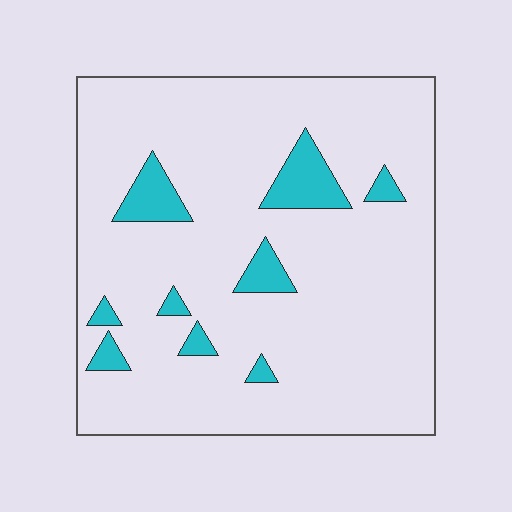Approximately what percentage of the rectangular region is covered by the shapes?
Approximately 10%.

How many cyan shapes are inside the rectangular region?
9.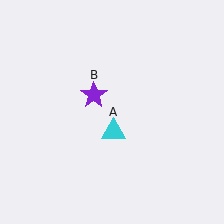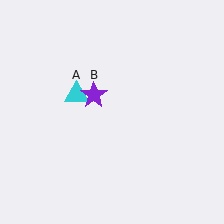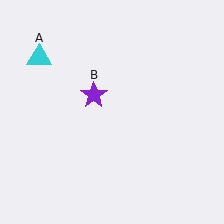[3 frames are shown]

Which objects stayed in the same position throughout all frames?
Purple star (object B) remained stationary.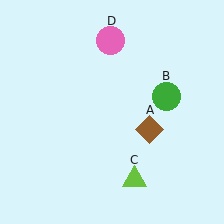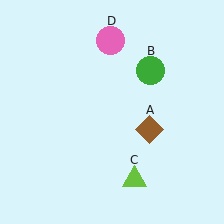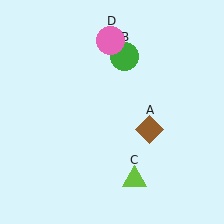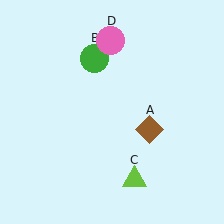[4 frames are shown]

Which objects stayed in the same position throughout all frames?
Brown diamond (object A) and lime triangle (object C) and pink circle (object D) remained stationary.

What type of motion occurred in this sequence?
The green circle (object B) rotated counterclockwise around the center of the scene.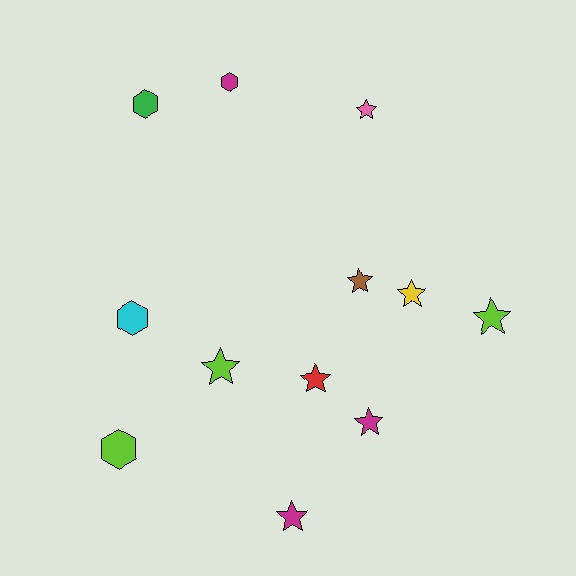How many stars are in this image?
There are 8 stars.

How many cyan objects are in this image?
There is 1 cyan object.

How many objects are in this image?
There are 12 objects.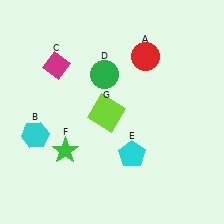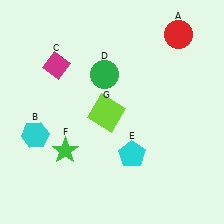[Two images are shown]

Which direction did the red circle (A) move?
The red circle (A) moved right.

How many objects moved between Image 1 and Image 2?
1 object moved between the two images.